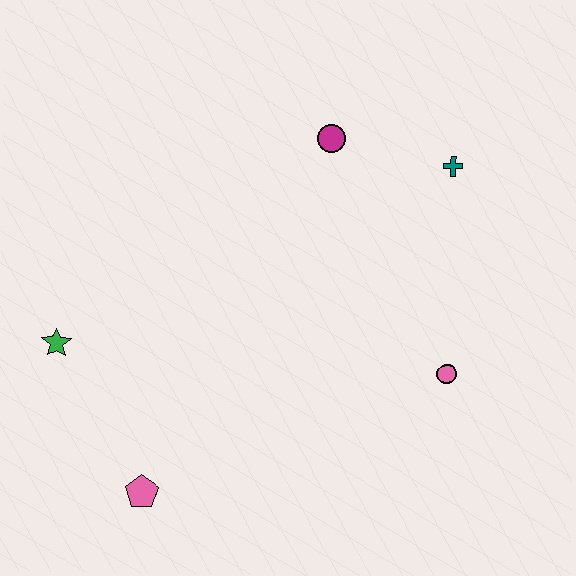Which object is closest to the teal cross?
The magenta circle is closest to the teal cross.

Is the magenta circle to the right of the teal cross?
No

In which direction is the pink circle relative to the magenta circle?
The pink circle is below the magenta circle.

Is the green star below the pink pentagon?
No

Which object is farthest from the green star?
The teal cross is farthest from the green star.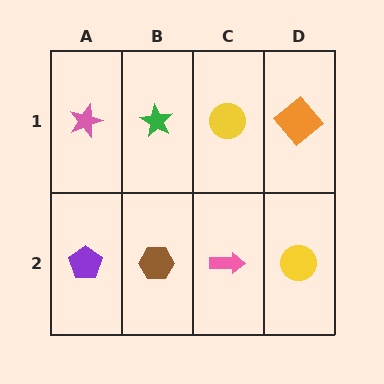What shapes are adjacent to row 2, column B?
A green star (row 1, column B), a purple pentagon (row 2, column A), a pink arrow (row 2, column C).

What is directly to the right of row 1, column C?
An orange diamond.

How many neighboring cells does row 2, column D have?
2.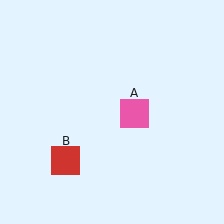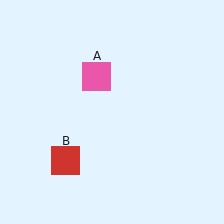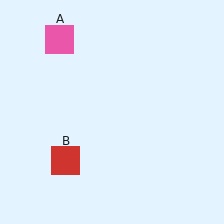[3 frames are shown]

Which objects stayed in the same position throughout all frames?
Red square (object B) remained stationary.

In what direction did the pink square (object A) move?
The pink square (object A) moved up and to the left.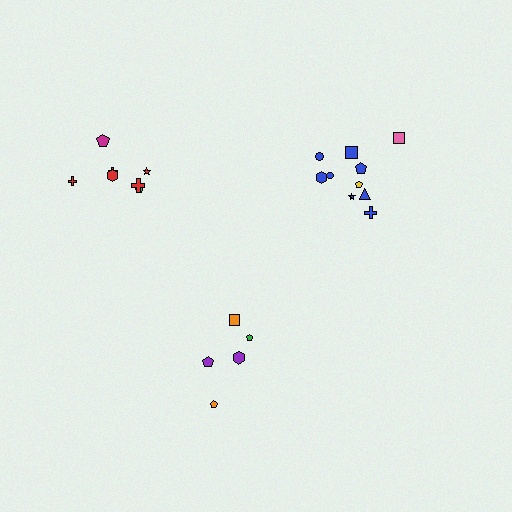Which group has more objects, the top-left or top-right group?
The top-right group.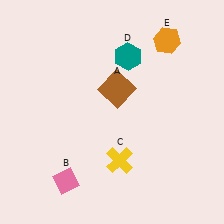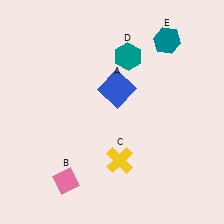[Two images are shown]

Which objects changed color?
A changed from brown to blue. E changed from orange to teal.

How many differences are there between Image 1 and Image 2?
There are 2 differences between the two images.